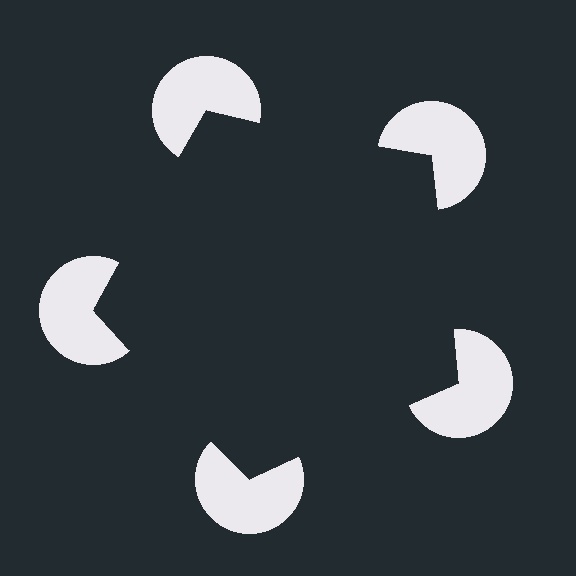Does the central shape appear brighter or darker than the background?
It typically appears slightly darker than the background, even though no actual brightness change is drawn.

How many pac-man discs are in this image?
There are 5 — one at each vertex of the illusory pentagon.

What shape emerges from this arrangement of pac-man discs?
An illusory pentagon — its edges are inferred from the aligned wedge cuts in the pac-man discs, not physically drawn.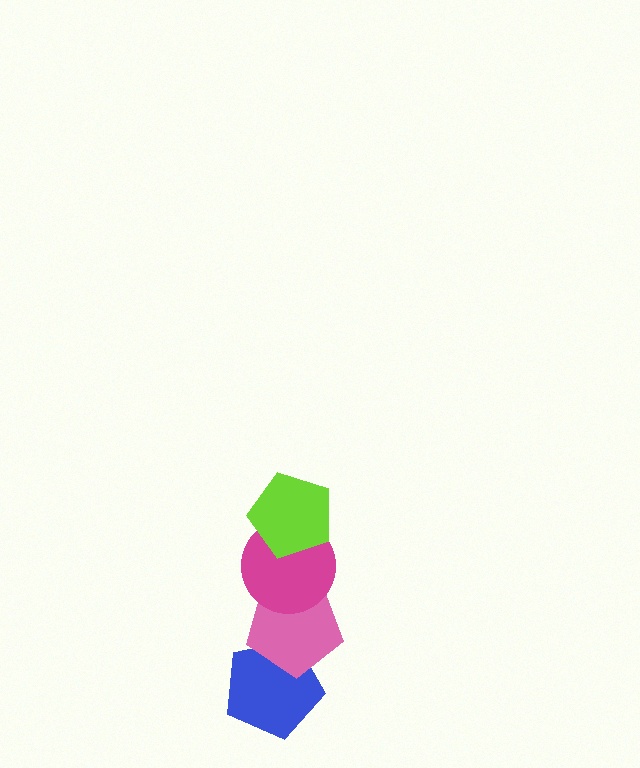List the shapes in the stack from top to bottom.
From top to bottom: the lime pentagon, the magenta circle, the pink pentagon, the blue pentagon.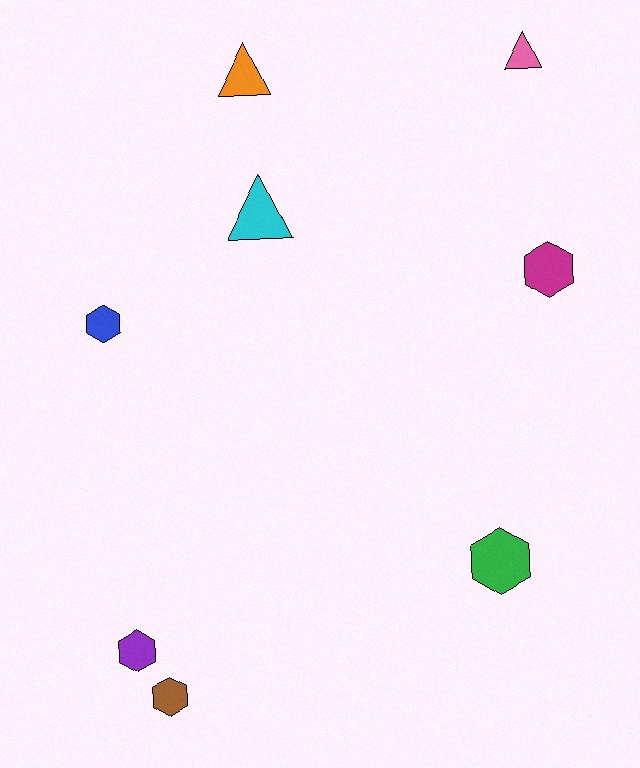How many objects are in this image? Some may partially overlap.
There are 8 objects.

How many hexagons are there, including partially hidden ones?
There are 5 hexagons.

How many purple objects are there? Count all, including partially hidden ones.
There is 1 purple object.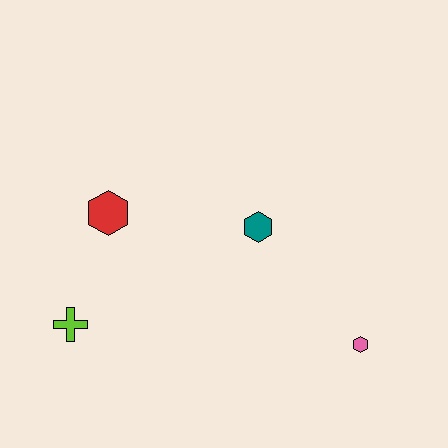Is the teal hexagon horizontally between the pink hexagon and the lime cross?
Yes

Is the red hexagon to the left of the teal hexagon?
Yes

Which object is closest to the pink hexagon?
The teal hexagon is closest to the pink hexagon.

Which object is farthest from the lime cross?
The pink hexagon is farthest from the lime cross.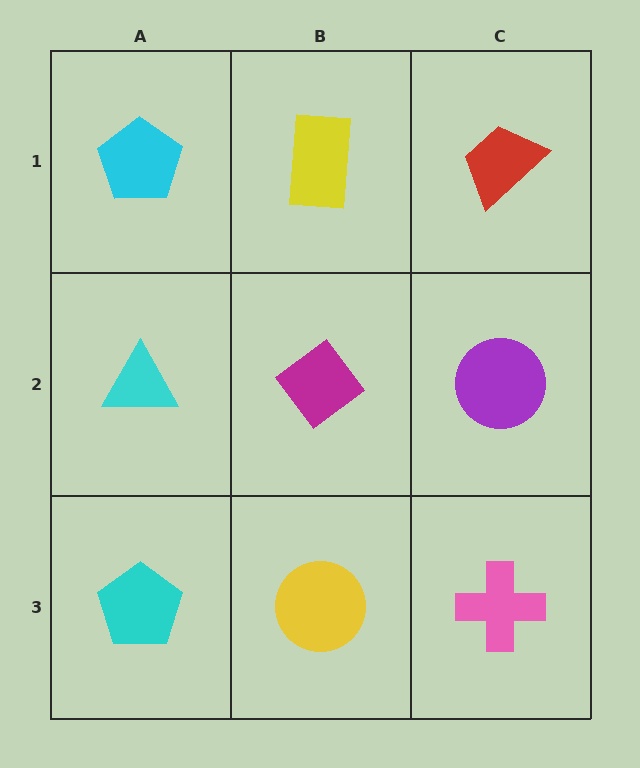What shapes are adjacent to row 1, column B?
A magenta diamond (row 2, column B), a cyan pentagon (row 1, column A), a red trapezoid (row 1, column C).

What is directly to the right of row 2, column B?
A purple circle.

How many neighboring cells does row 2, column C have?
3.